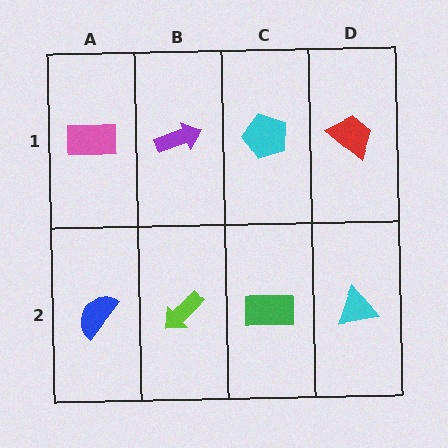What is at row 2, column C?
A green rectangle.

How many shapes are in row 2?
4 shapes.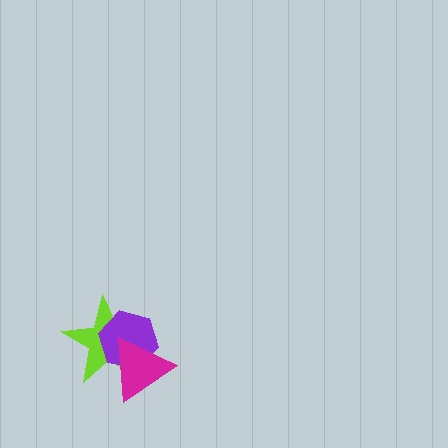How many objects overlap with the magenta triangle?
2 objects overlap with the magenta triangle.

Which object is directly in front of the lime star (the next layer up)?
The purple hexagon is directly in front of the lime star.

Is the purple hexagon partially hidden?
Yes, it is partially covered by another shape.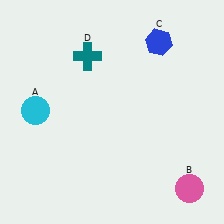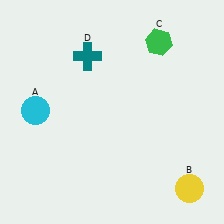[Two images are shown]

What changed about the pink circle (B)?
In Image 1, B is pink. In Image 2, it changed to yellow.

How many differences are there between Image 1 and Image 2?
There are 2 differences between the two images.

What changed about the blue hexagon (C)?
In Image 1, C is blue. In Image 2, it changed to green.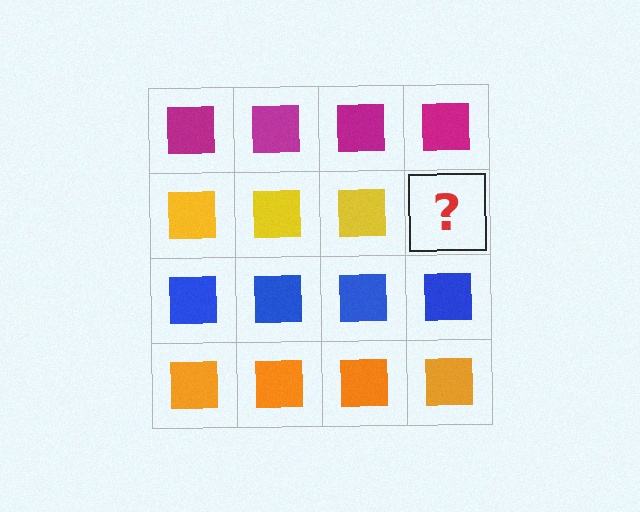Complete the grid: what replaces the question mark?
The question mark should be replaced with a yellow square.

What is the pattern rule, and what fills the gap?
The rule is that each row has a consistent color. The gap should be filled with a yellow square.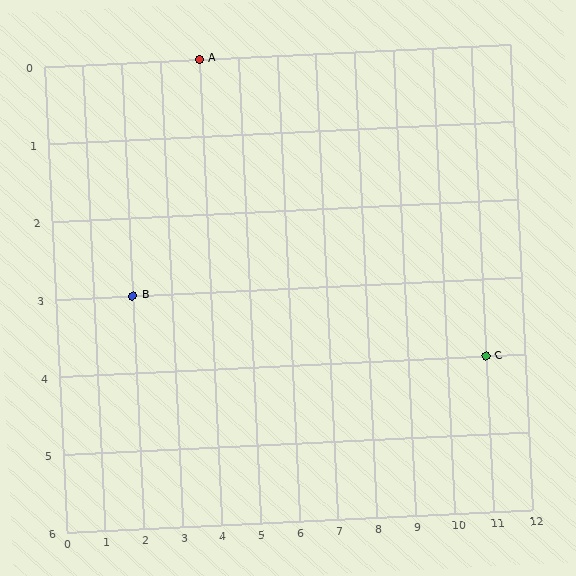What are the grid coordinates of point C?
Point C is at grid coordinates (11, 4).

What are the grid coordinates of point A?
Point A is at grid coordinates (4, 0).